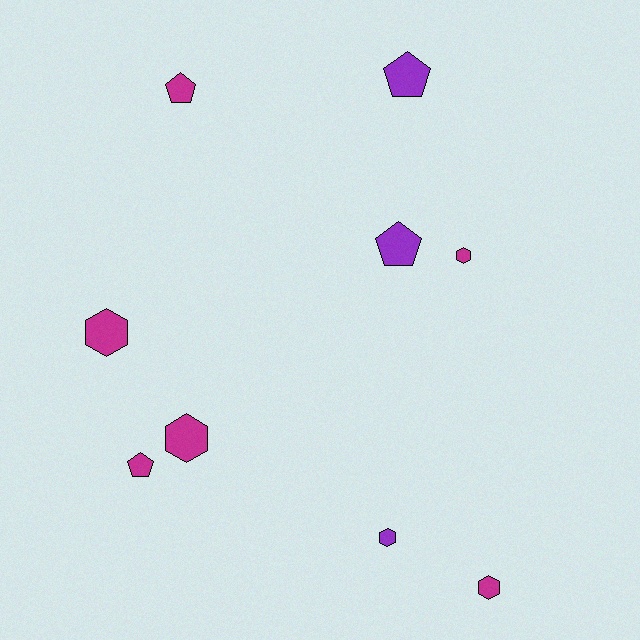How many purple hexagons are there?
There is 1 purple hexagon.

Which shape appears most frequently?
Hexagon, with 5 objects.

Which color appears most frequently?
Magenta, with 6 objects.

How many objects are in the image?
There are 9 objects.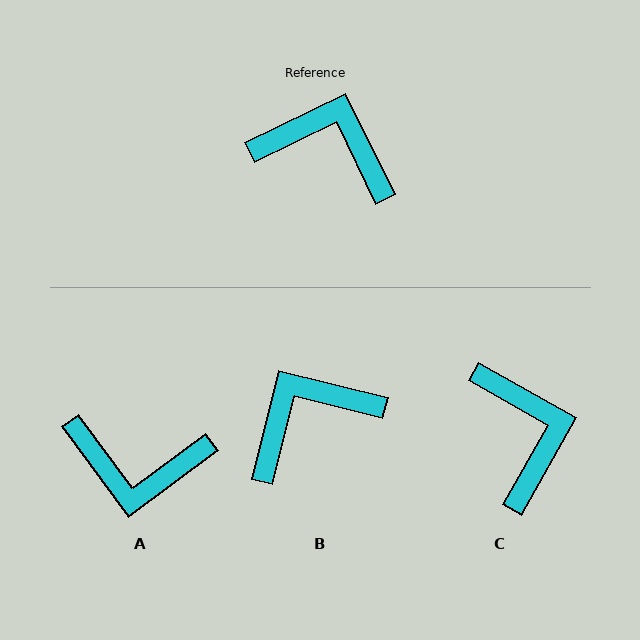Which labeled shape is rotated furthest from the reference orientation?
A, about 170 degrees away.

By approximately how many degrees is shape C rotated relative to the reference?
Approximately 55 degrees clockwise.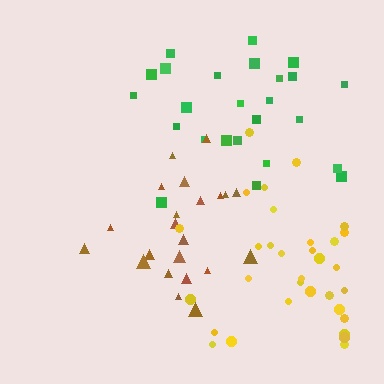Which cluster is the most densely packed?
Yellow.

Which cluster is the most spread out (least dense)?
Brown.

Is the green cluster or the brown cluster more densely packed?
Green.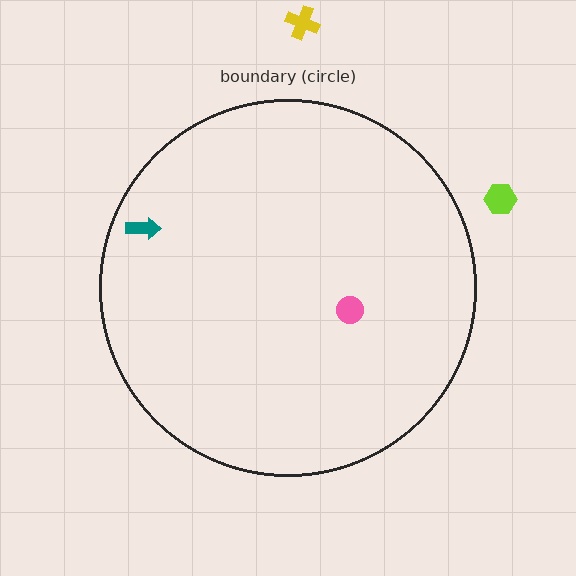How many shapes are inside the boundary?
2 inside, 2 outside.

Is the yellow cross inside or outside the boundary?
Outside.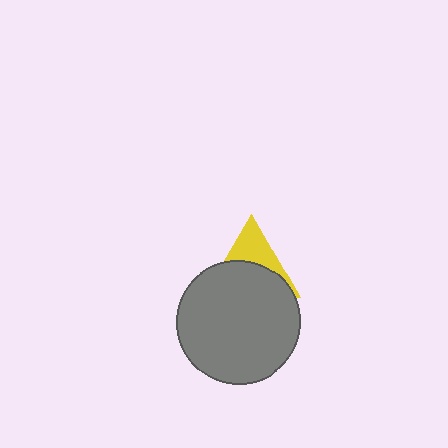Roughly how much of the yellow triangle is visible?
A small part of it is visible (roughly 38%).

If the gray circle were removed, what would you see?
You would see the complete yellow triangle.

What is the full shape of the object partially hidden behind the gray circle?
The partially hidden object is a yellow triangle.